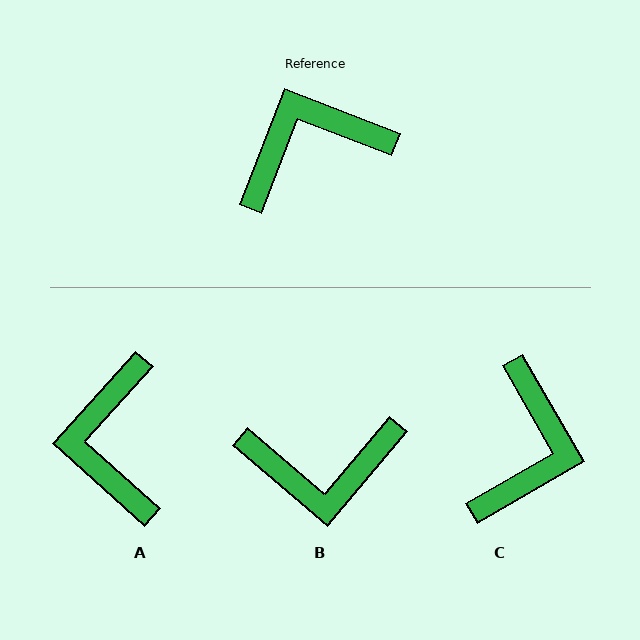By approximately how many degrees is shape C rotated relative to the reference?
Approximately 129 degrees clockwise.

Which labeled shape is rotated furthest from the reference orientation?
B, about 161 degrees away.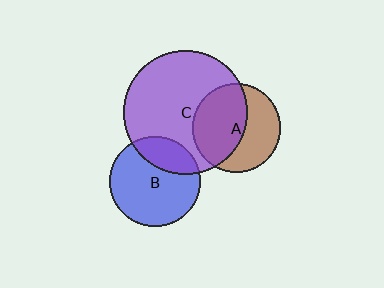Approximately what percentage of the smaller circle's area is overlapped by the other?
Approximately 55%.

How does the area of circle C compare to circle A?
Approximately 2.0 times.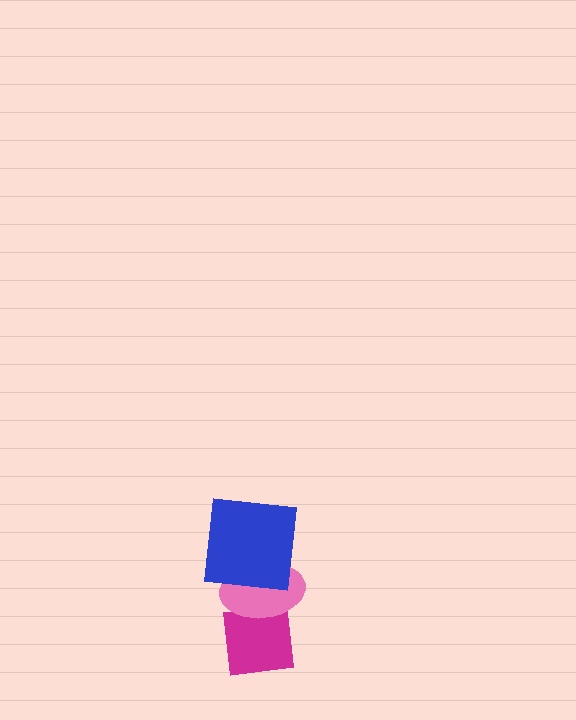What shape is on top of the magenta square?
The pink ellipse is on top of the magenta square.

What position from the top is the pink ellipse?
The pink ellipse is 2nd from the top.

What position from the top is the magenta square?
The magenta square is 3rd from the top.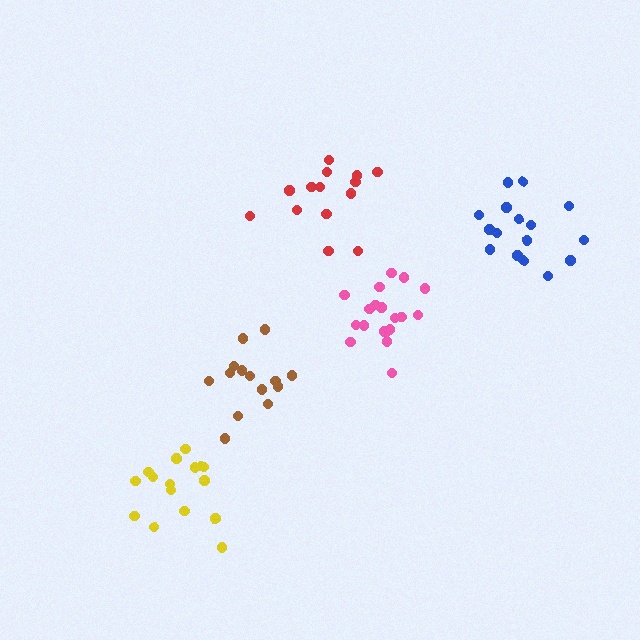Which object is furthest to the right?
The blue cluster is rightmost.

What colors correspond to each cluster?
The clusters are colored: brown, red, yellow, blue, pink.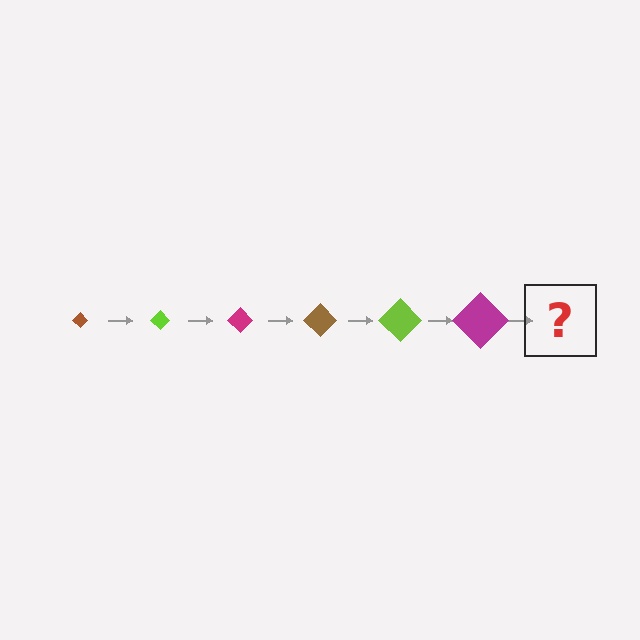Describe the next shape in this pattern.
It should be a brown diamond, larger than the previous one.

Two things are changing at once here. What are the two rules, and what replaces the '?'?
The two rules are that the diamond grows larger each step and the color cycles through brown, lime, and magenta. The '?' should be a brown diamond, larger than the previous one.